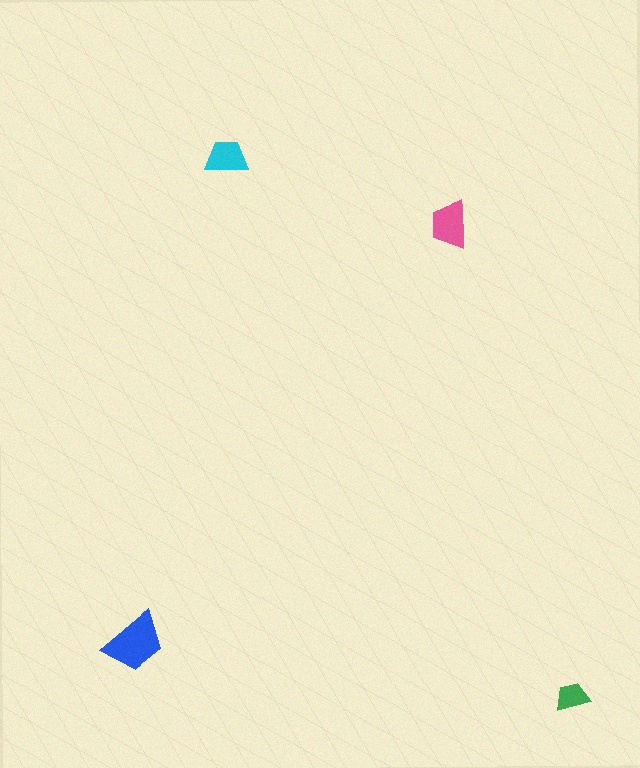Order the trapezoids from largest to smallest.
the blue one, the pink one, the cyan one, the green one.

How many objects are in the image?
There are 4 objects in the image.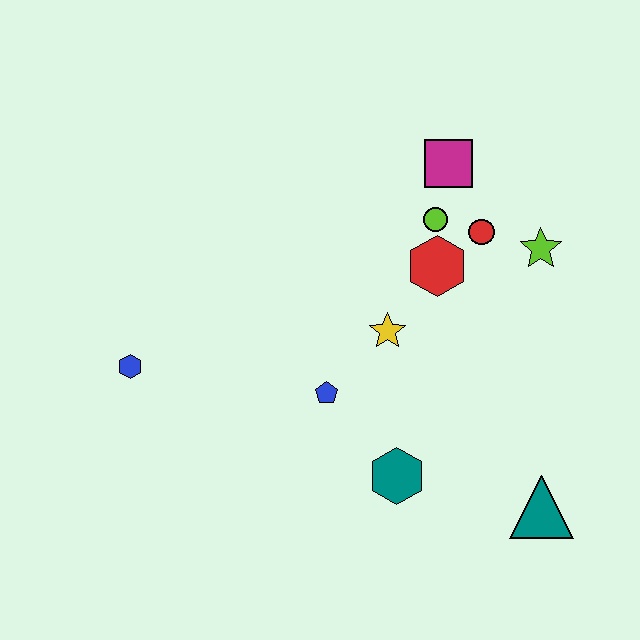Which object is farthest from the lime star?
The blue hexagon is farthest from the lime star.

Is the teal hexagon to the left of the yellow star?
No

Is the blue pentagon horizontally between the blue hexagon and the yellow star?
Yes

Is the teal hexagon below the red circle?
Yes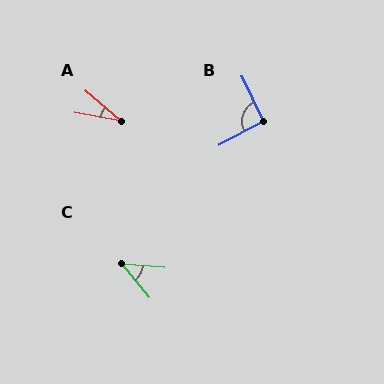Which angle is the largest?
B, at approximately 93 degrees.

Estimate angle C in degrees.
Approximately 45 degrees.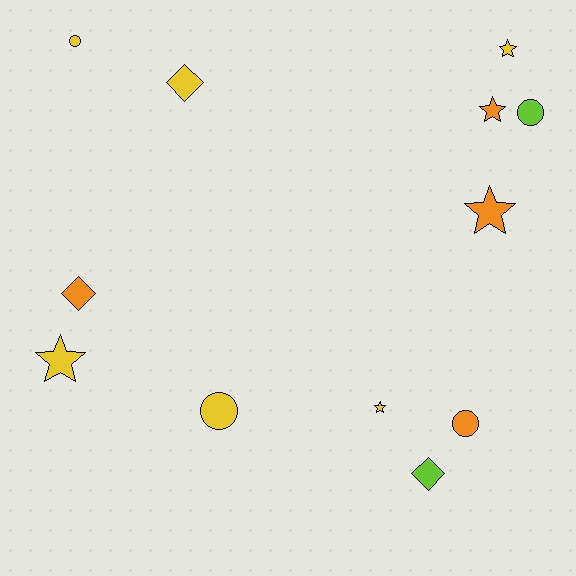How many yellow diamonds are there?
There is 1 yellow diamond.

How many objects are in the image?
There are 12 objects.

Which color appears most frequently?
Yellow, with 6 objects.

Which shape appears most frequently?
Star, with 5 objects.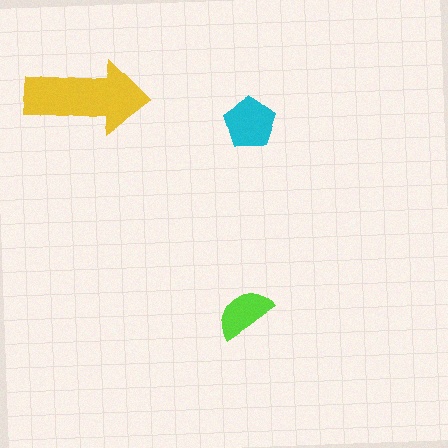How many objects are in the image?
There are 3 objects in the image.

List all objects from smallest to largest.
The lime semicircle, the cyan pentagon, the yellow arrow.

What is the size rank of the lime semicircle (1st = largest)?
3rd.